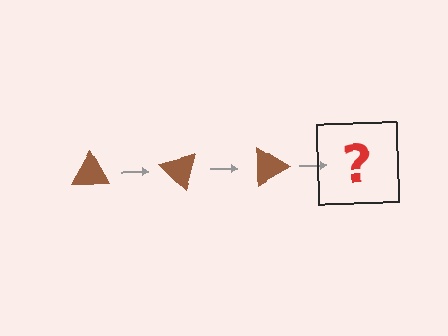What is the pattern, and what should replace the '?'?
The pattern is that the triangle rotates 45 degrees each step. The '?' should be a brown triangle rotated 135 degrees.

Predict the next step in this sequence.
The next step is a brown triangle rotated 135 degrees.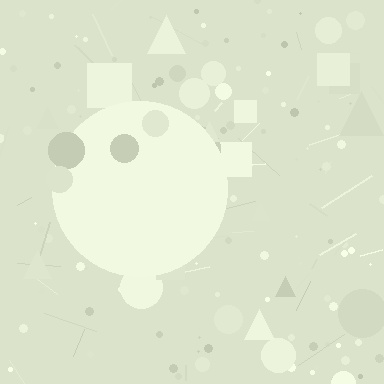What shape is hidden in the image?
A circle is hidden in the image.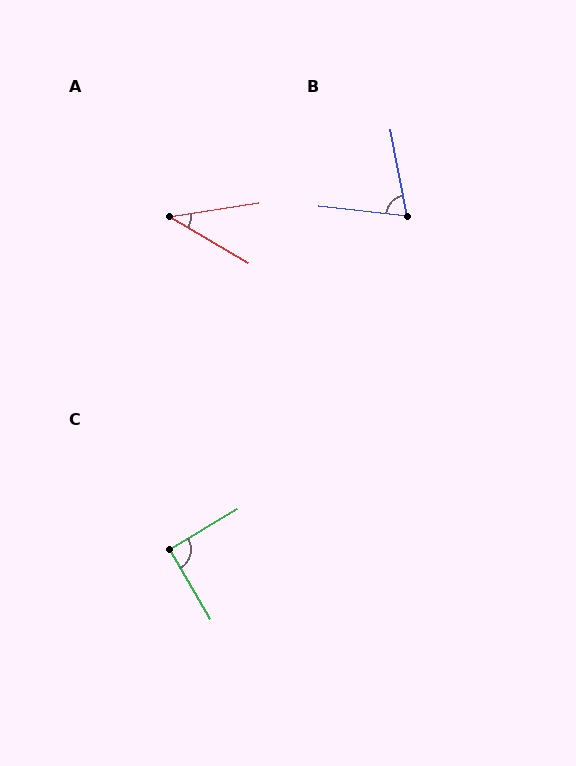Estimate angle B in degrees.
Approximately 73 degrees.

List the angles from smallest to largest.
A (39°), B (73°), C (91°).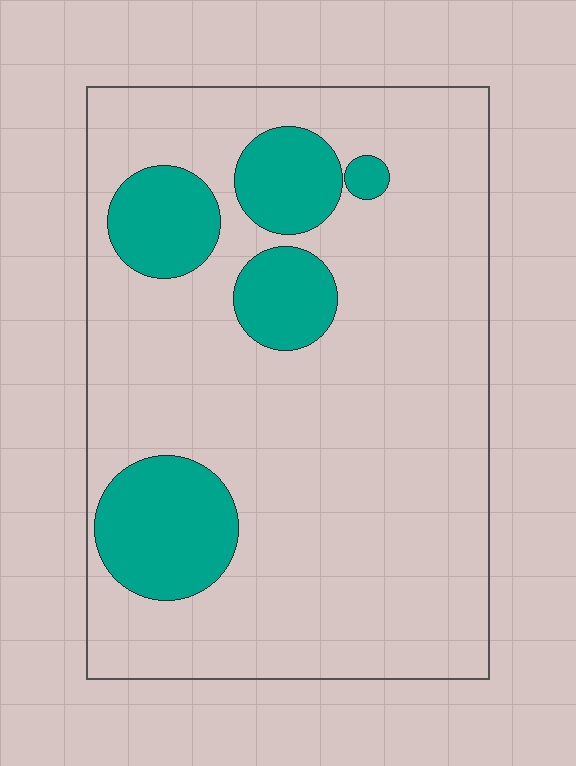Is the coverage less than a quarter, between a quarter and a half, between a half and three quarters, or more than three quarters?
Less than a quarter.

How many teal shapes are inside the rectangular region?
5.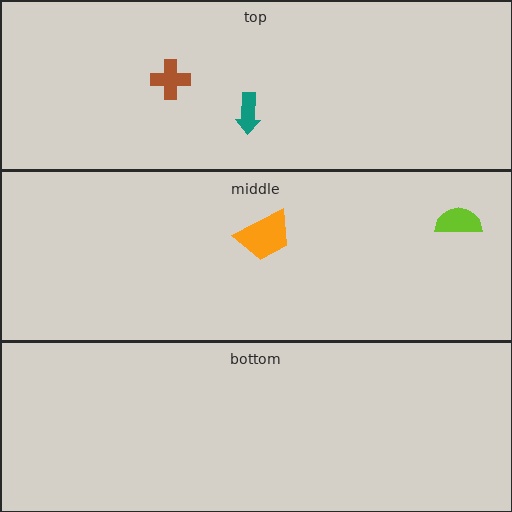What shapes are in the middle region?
The orange trapezoid, the lime semicircle.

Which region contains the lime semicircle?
The middle region.